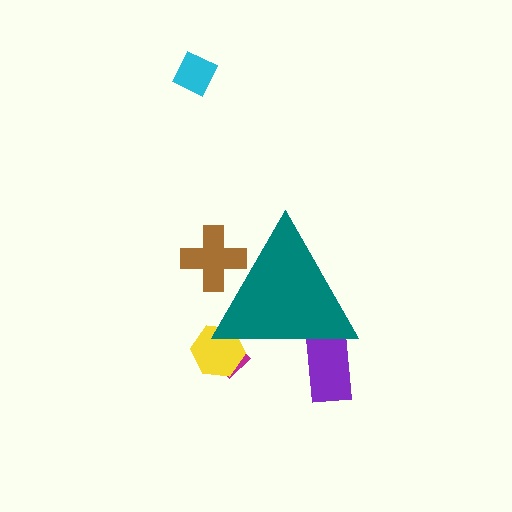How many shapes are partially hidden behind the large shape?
4 shapes are partially hidden.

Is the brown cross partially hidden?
Yes, the brown cross is partially hidden behind the teal triangle.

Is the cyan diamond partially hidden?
No, the cyan diamond is fully visible.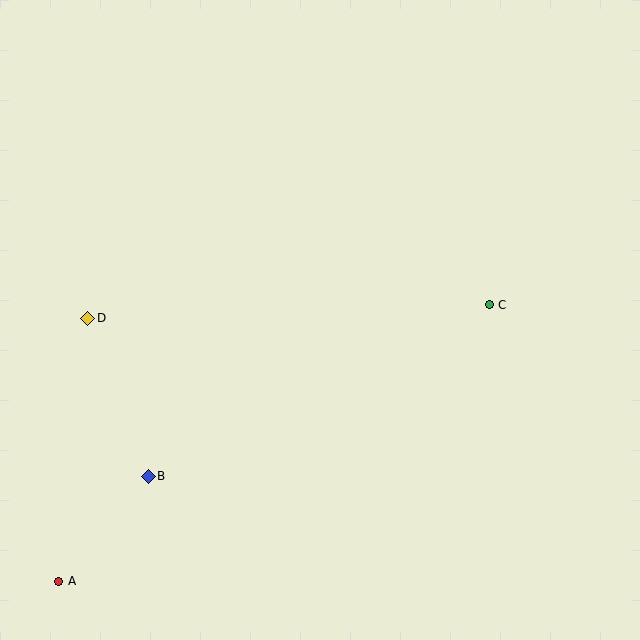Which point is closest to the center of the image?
Point C at (489, 305) is closest to the center.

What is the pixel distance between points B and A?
The distance between B and A is 138 pixels.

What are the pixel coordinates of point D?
Point D is at (88, 318).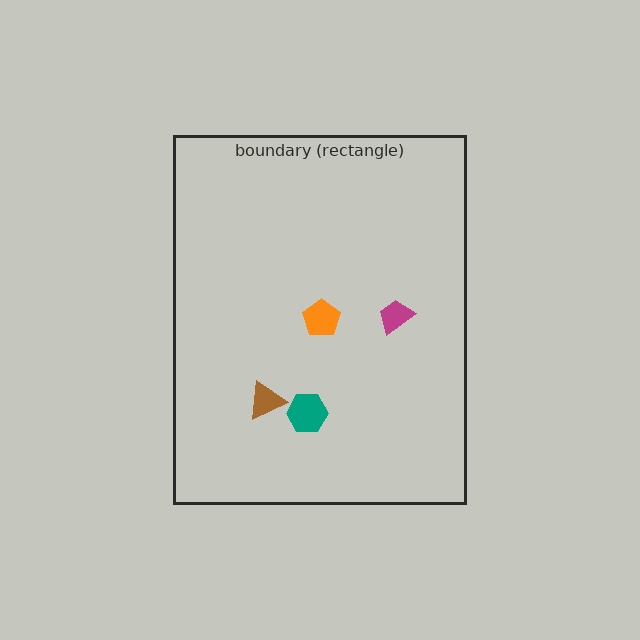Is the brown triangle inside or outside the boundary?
Inside.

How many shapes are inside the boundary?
4 inside, 0 outside.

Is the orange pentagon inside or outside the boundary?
Inside.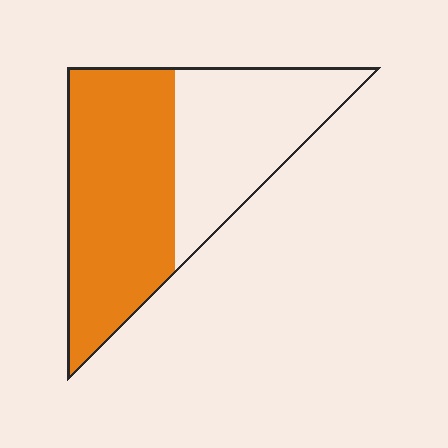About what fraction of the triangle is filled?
About three fifths (3/5).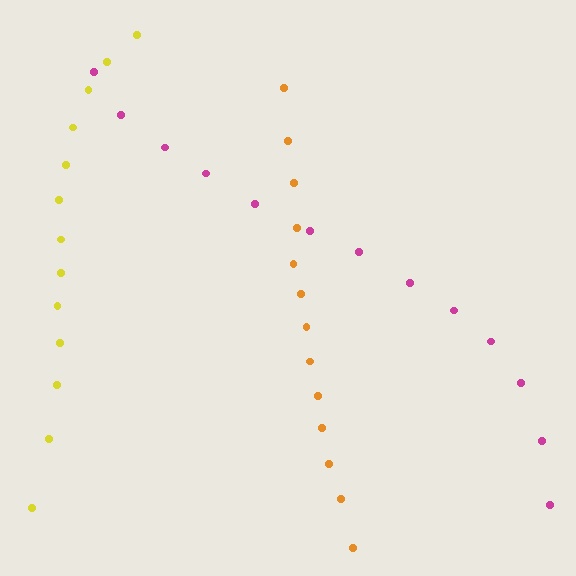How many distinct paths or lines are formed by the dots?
There are 3 distinct paths.